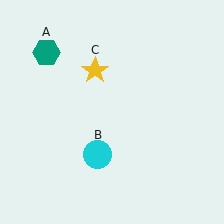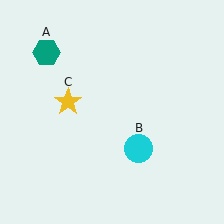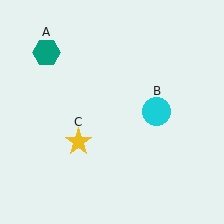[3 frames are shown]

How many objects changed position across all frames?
2 objects changed position: cyan circle (object B), yellow star (object C).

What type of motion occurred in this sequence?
The cyan circle (object B), yellow star (object C) rotated counterclockwise around the center of the scene.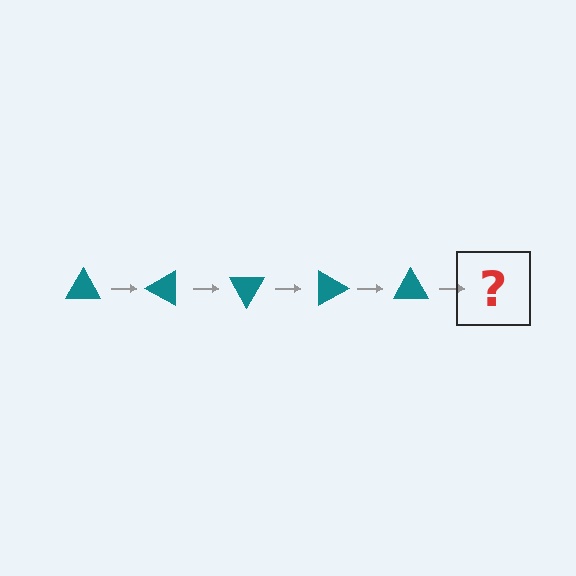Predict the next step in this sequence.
The next step is a teal triangle rotated 150 degrees.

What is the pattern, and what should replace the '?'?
The pattern is that the triangle rotates 30 degrees each step. The '?' should be a teal triangle rotated 150 degrees.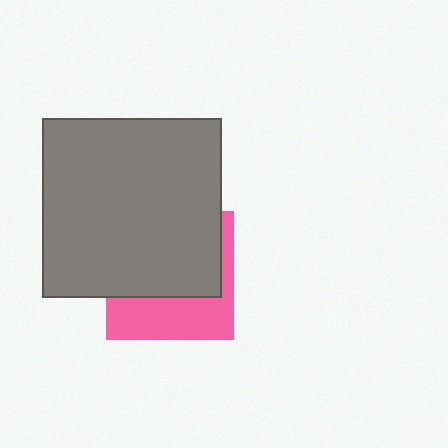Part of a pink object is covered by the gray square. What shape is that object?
It is a square.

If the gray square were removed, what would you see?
You would see the complete pink square.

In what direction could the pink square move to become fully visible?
The pink square could move down. That would shift it out from behind the gray square entirely.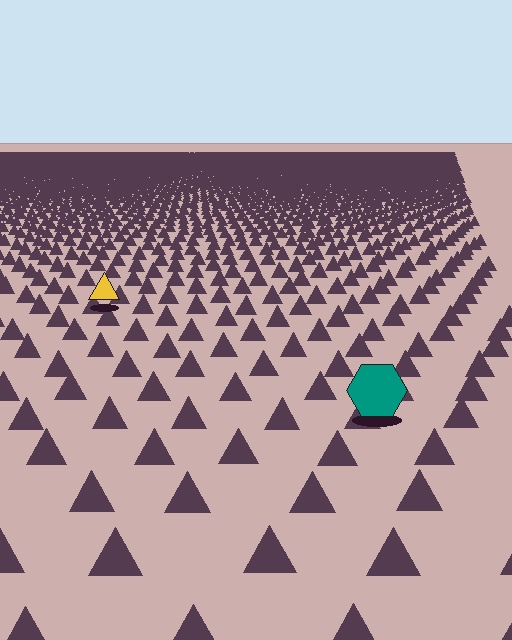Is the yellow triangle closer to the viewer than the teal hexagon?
No. The teal hexagon is closer — you can tell from the texture gradient: the ground texture is coarser near it.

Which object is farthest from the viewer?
The yellow triangle is farthest from the viewer. It appears smaller and the ground texture around it is denser.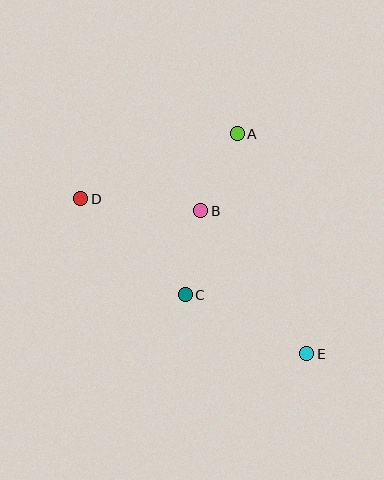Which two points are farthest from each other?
Points D and E are farthest from each other.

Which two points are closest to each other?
Points A and B are closest to each other.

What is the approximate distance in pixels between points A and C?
The distance between A and C is approximately 169 pixels.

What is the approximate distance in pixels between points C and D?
The distance between C and D is approximately 142 pixels.